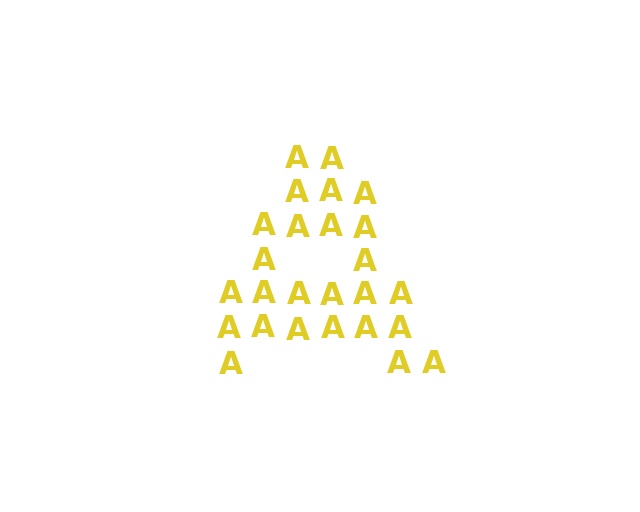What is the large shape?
The large shape is the letter A.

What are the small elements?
The small elements are letter A's.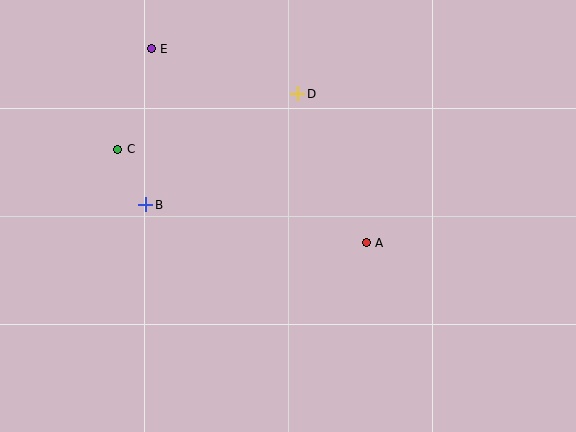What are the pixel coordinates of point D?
Point D is at (298, 94).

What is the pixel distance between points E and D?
The distance between E and D is 153 pixels.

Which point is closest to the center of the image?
Point A at (366, 243) is closest to the center.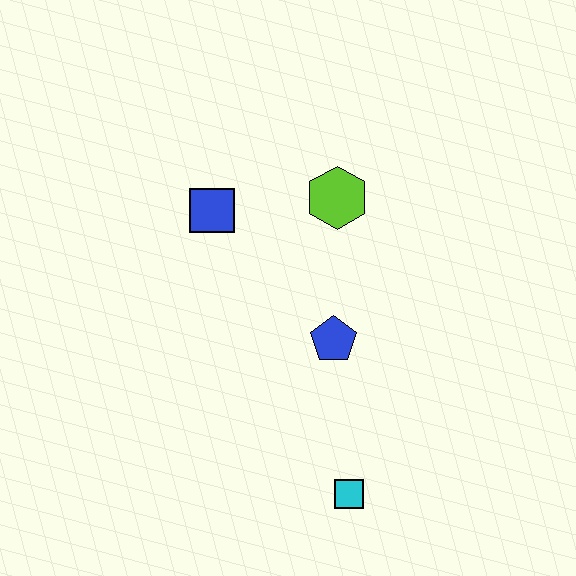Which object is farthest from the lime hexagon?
The cyan square is farthest from the lime hexagon.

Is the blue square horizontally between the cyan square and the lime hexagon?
No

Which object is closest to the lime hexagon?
The blue square is closest to the lime hexagon.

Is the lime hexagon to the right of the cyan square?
No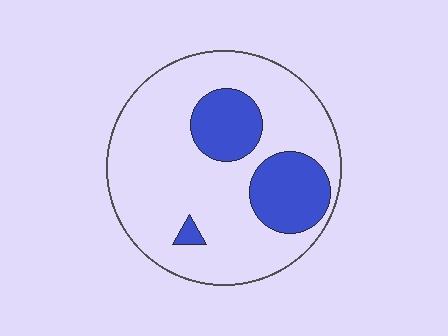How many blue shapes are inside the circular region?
3.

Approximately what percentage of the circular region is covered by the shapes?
Approximately 25%.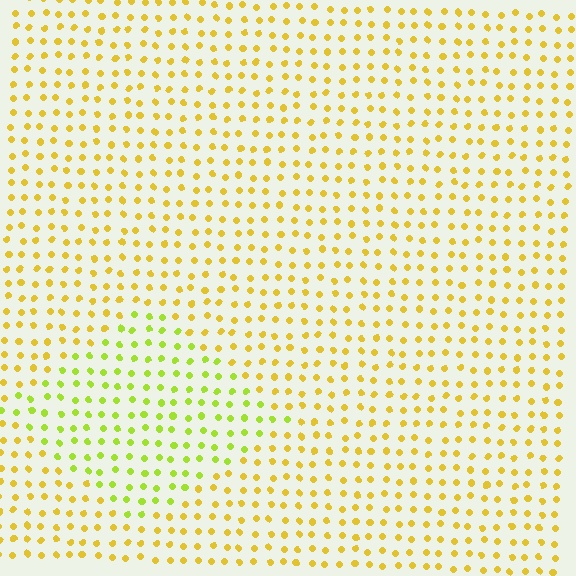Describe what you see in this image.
The image is filled with small yellow elements in a uniform arrangement. A diamond-shaped region is visible where the elements are tinted to a slightly different hue, forming a subtle color boundary.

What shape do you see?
I see a diamond.